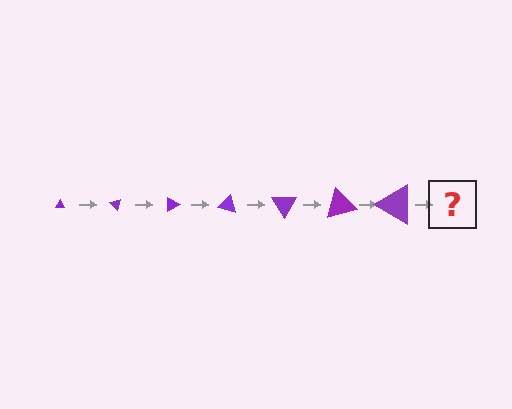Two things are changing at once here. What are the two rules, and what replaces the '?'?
The two rules are that the triangle grows larger each step and it rotates 45 degrees each step. The '?' should be a triangle, larger than the previous one and rotated 315 degrees from the start.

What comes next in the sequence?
The next element should be a triangle, larger than the previous one and rotated 315 degrees from the start.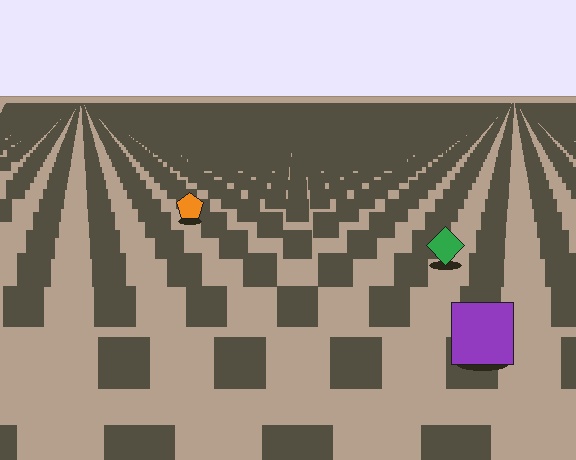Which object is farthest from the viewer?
The orange pentagon is farthest from the viewer. It appears smaller and the ground texture around it is denser.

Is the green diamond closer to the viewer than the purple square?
No. The purple square is closer — you can tell from the texture gradient: the ground texture is coarser near it.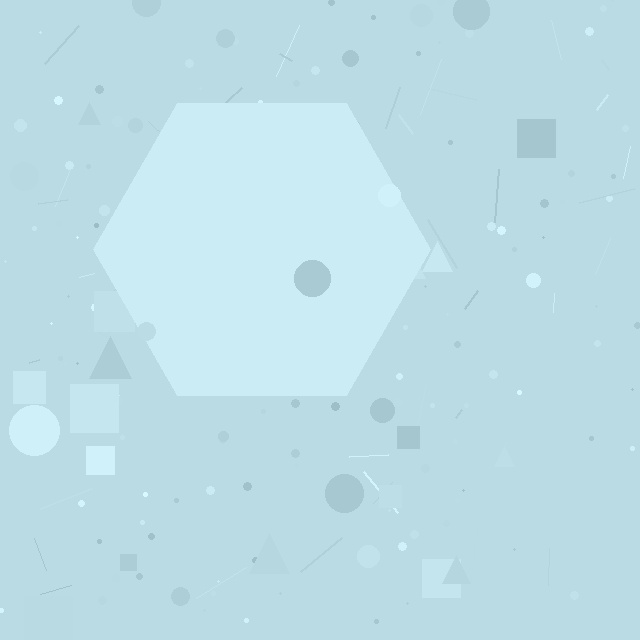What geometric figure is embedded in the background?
A hexagon is embedded in the background.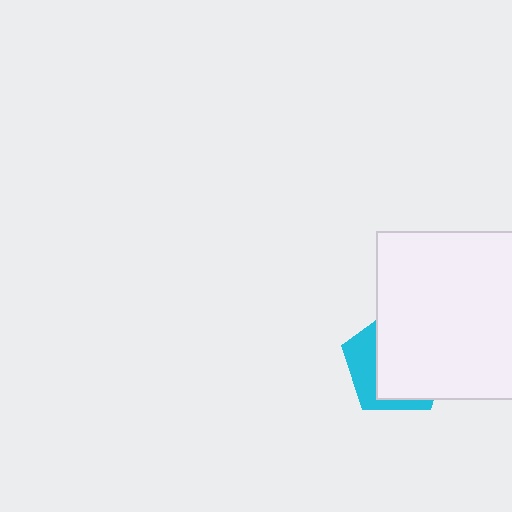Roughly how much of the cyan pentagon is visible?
A small part of it is visible (roughly 32%).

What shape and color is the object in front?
The object in front is a white square.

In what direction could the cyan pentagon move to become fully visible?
The cyan pentagon could move left. That would shift it out from behind the white square entirely.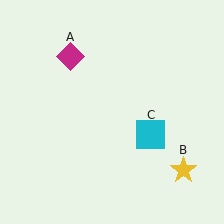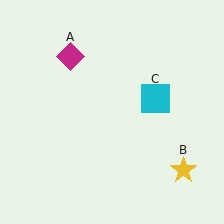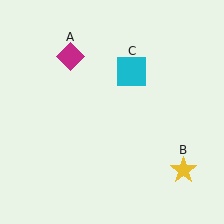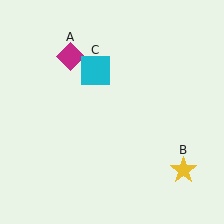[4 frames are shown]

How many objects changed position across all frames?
1 object changed position: cyan square (object C).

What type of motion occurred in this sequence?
The cyan square (object C) rotated counterclockwise around the center of the scene.